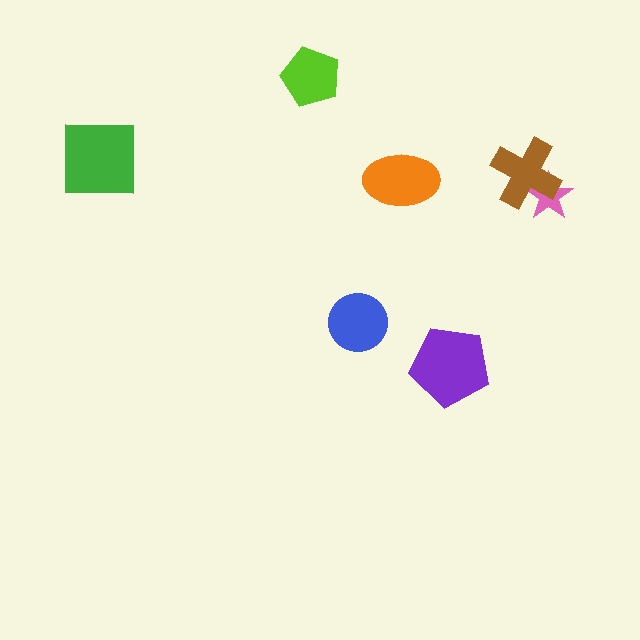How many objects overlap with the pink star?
1 object overlaps with the pink star.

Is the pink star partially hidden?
Yes, it is partially covered by another shape.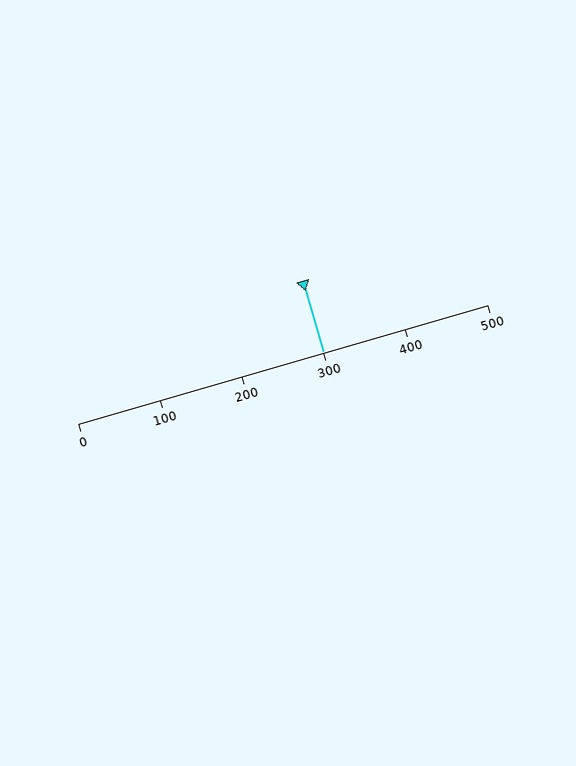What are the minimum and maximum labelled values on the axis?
The axis runs from 0 to 500.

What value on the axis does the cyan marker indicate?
The marker indicates approximately 300.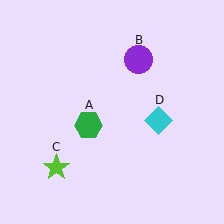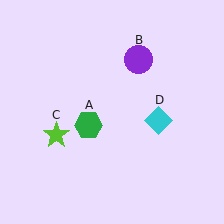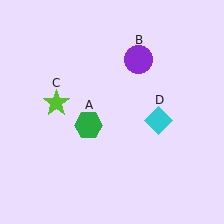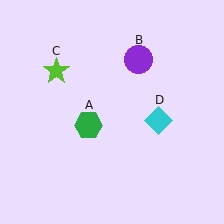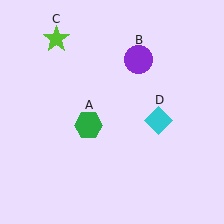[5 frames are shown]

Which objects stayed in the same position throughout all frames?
Green hexagon (object A) and purple circle (object B) and cyan diamond (object D) remained stationary.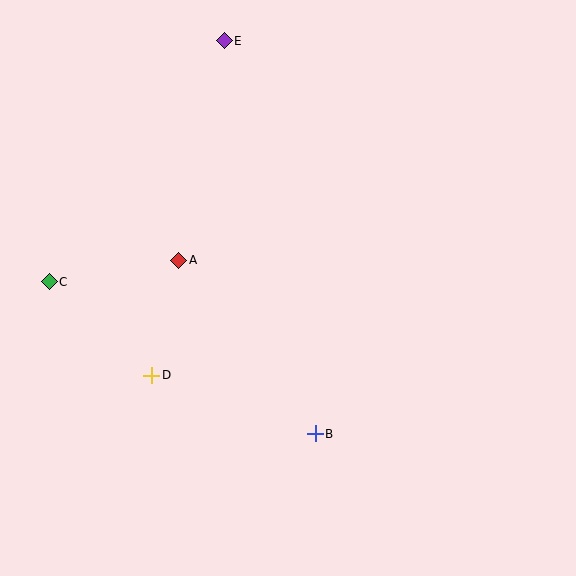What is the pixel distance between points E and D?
The distance between E and D is 342 pixels.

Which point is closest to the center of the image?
Point A at (179, 260) is closest to the center.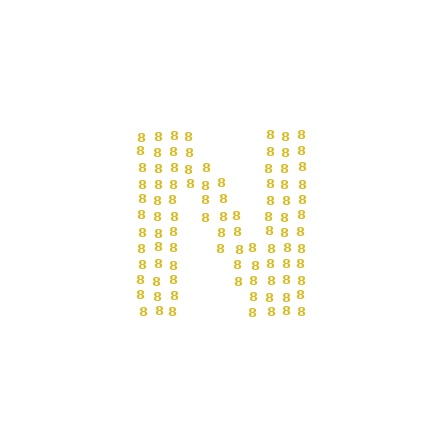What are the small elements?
The small elements are digit 8's.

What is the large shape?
The large shape is the letter N.